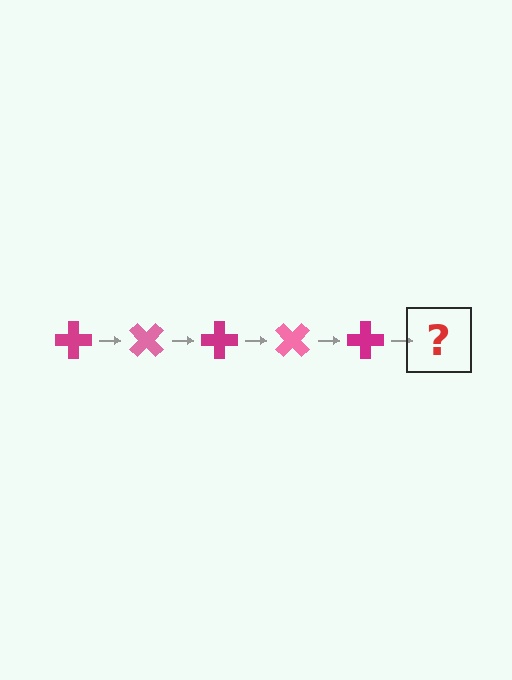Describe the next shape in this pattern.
It should be a pink cross, rotated 225 degrees from the start.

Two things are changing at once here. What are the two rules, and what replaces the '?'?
The two rules are that it rotates 45 degrees each step and the color cycles through magenta and pink. The '?' should be a pink cross, rotated 225 degrees from the start.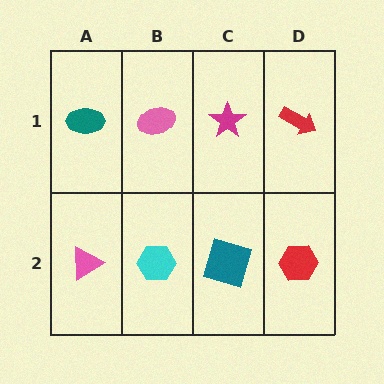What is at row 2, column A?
A pink triangle.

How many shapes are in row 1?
4 shapes.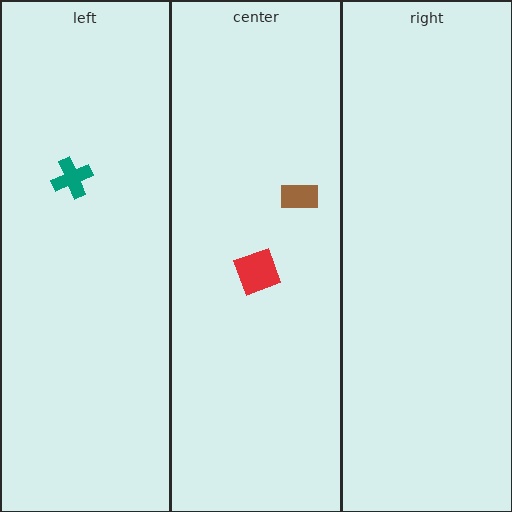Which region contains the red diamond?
The center region.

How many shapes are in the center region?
2.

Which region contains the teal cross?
The left region.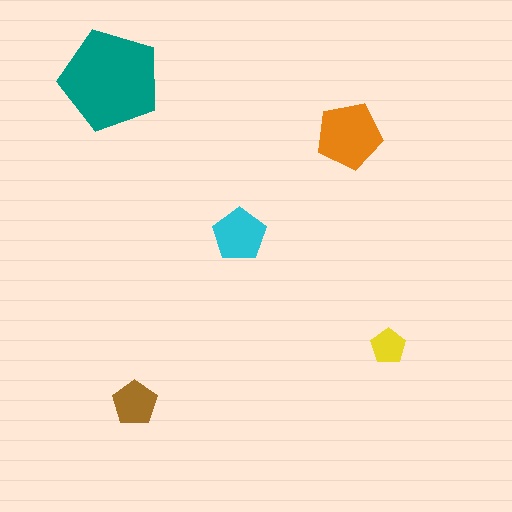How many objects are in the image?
There are 5 objects in the image.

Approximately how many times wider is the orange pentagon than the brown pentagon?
About 1.5 times wider.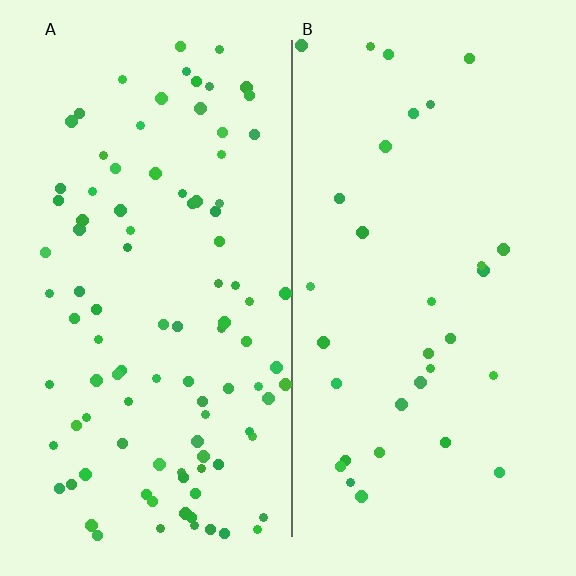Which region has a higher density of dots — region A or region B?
A (the left).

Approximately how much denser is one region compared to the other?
Approximately 3.0× — region A over region B.